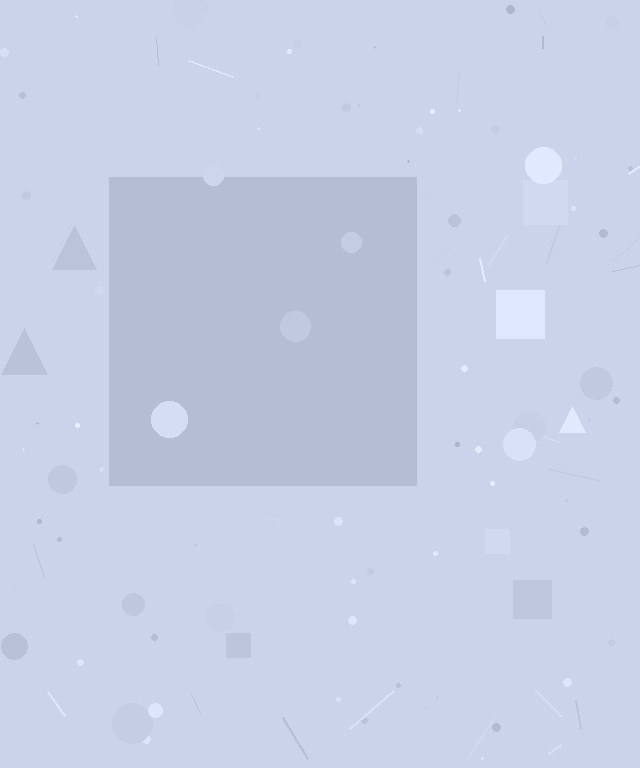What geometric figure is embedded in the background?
A square is embedded in the background.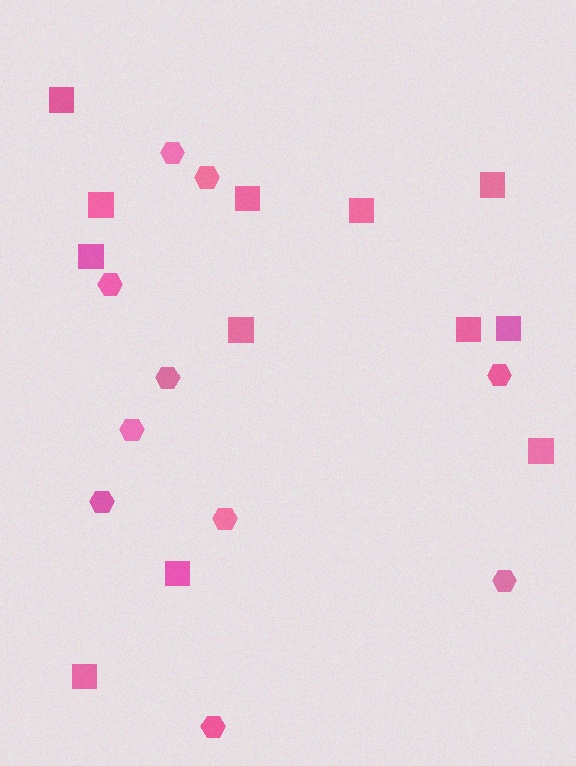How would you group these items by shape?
There are 2 groups: one group of squares (12) and one group of hexagons (10).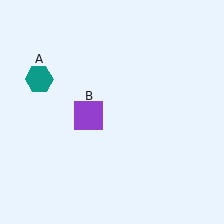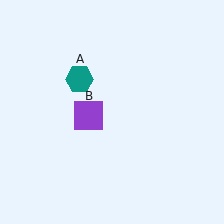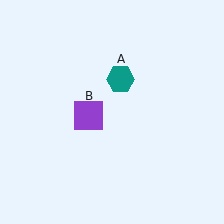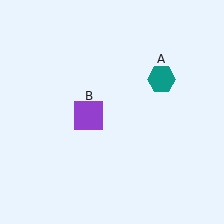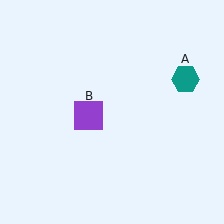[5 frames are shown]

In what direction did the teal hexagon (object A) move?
The teal hexagon (object A) moved right.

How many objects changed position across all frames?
1 object changed position: teal hexagon (object A).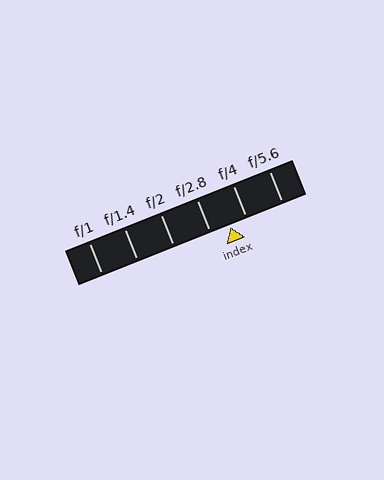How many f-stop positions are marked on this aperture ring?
There are 6 f-stop positions marked.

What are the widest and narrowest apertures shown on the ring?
The widest aperture shown is f/1 and the narrowest is f/5.6.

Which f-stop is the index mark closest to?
The index mark is closest to f/4.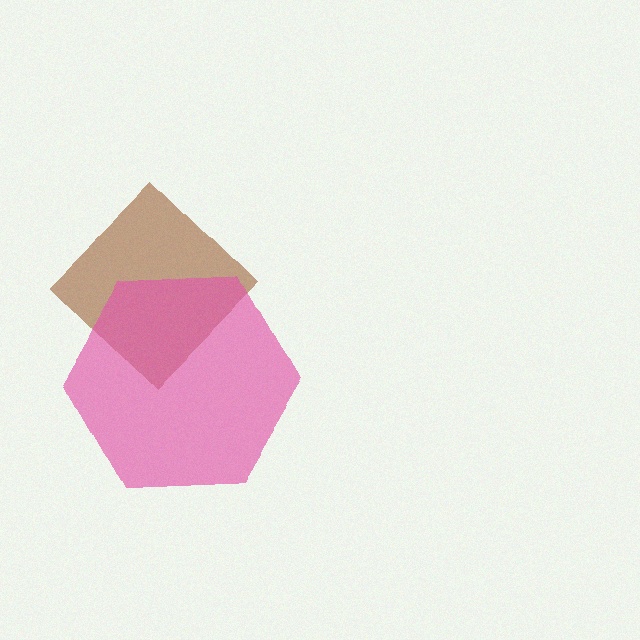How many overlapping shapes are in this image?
There are 2 overlapping shapes in the image.